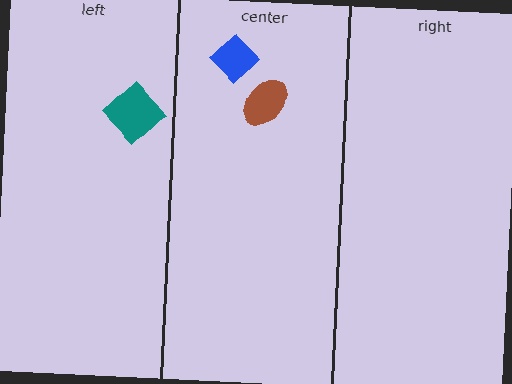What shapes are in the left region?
The teal diamond.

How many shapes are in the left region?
1.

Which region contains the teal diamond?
The left region.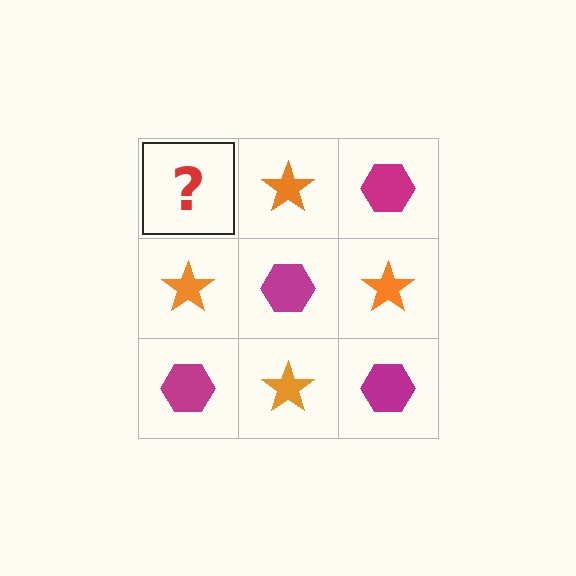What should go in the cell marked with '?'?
The missing cell should contain a magenta hexagon.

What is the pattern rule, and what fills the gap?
The rule is that it alternates magenta hexagon and orange star in a checkerboard pattern. The gap should be filled with a magenta hexagon.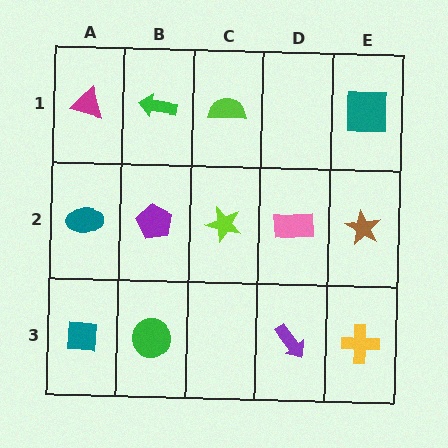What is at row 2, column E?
A brown star.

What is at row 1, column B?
A green arrow.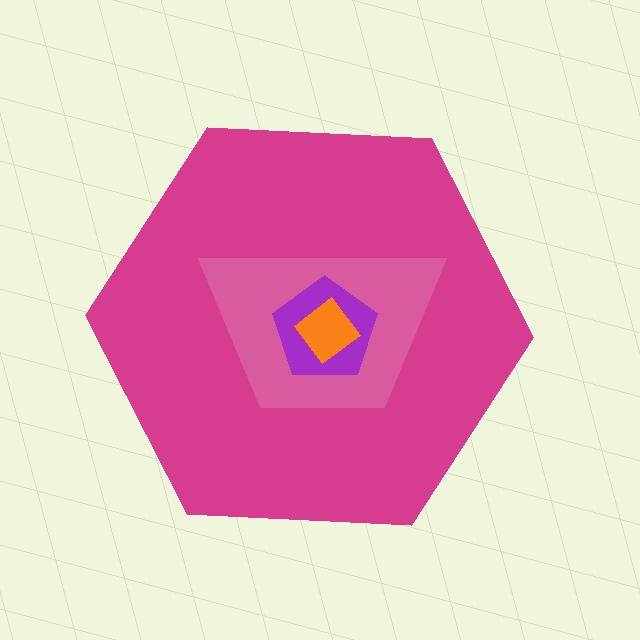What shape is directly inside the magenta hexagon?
The pink trapezoid.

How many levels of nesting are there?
4.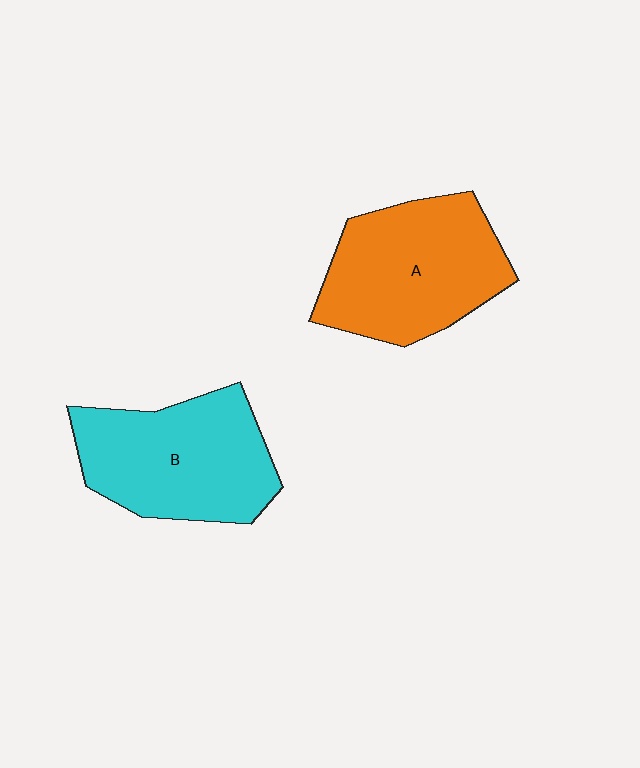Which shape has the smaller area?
Shape B (cyan).